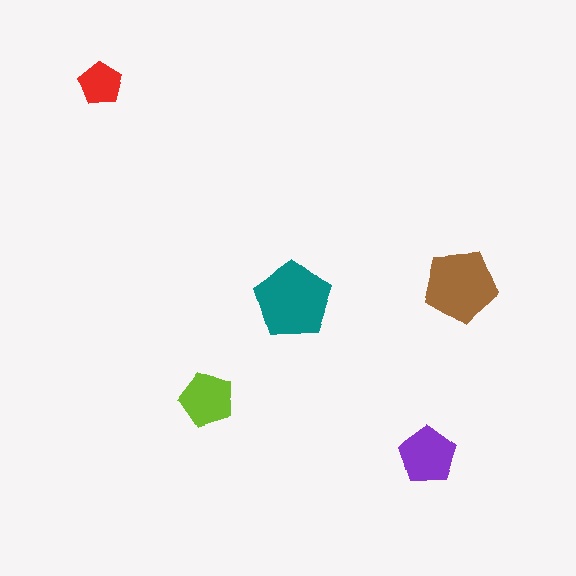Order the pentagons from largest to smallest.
the teal one, the brown one, the purple one, the lime one, the red one.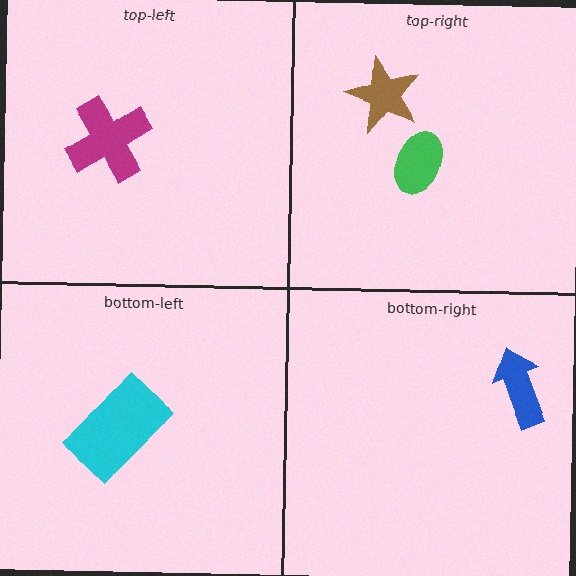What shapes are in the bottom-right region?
The blue arrow.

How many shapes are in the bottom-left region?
1.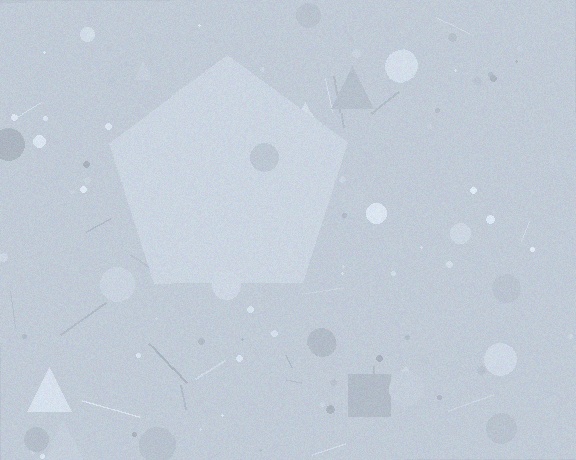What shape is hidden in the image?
A pentagon is hidden in the image.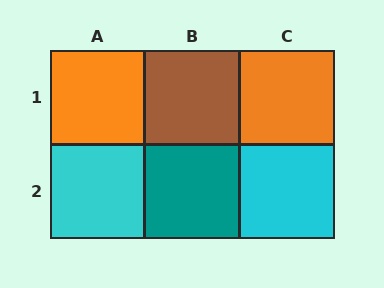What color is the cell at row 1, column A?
Orange.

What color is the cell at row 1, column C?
Orange.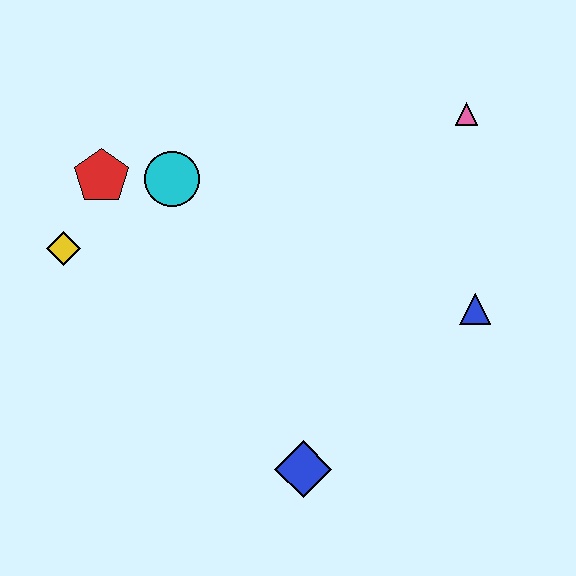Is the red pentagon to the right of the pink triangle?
No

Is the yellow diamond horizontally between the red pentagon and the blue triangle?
No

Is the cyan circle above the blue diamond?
Yes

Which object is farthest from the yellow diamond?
The pink triangle is farthest from the yellow diamond.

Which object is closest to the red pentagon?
The cyan circle is closest to the red pentagon.